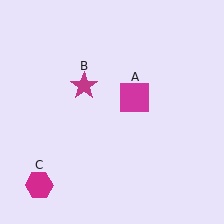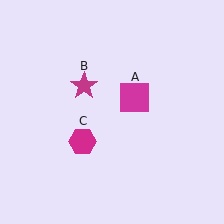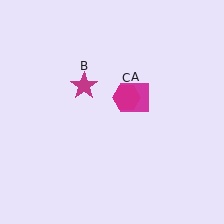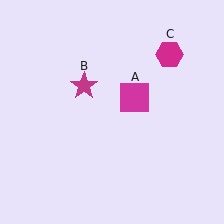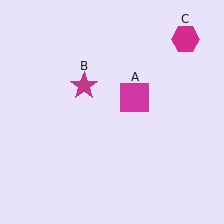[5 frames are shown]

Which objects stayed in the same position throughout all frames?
Magenta square (object A) and magenta star (object B) remained stationary.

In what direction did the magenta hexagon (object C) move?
The magenta hexagon (object C) moved up and to the right.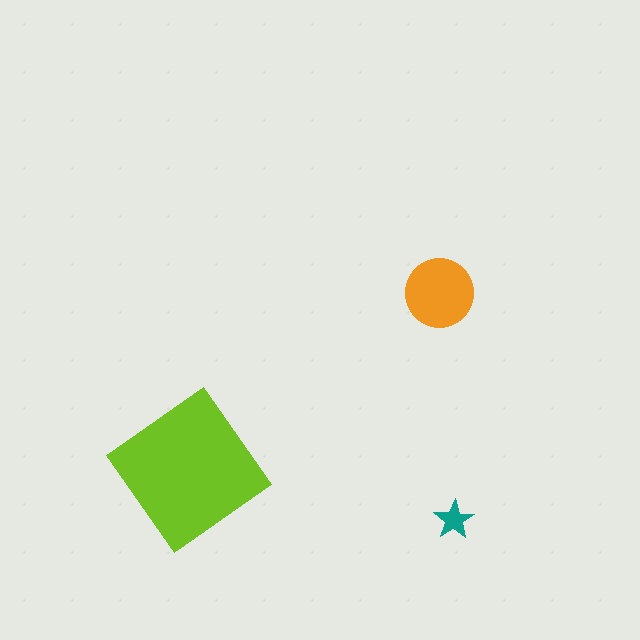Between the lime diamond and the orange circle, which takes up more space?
The lime diamond.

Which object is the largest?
The lime diamond.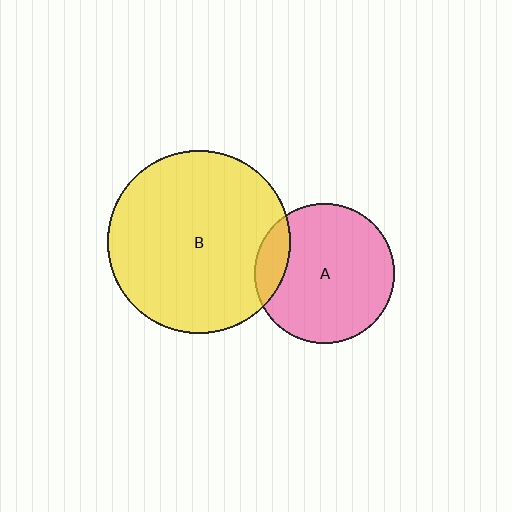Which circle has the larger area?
Circle B (yellow).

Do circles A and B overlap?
Yes.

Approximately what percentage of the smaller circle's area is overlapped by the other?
Approximately 15%.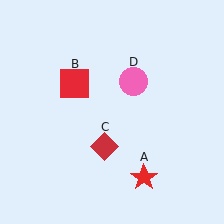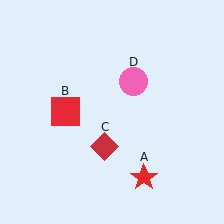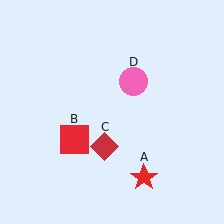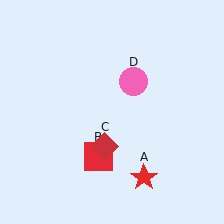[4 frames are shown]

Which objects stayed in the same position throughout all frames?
Red star (object A) and red diamond (object C) and pink circle (object D) remained stationary.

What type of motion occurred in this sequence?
The red square (object B) rotated counterclockwise around the center of the scene.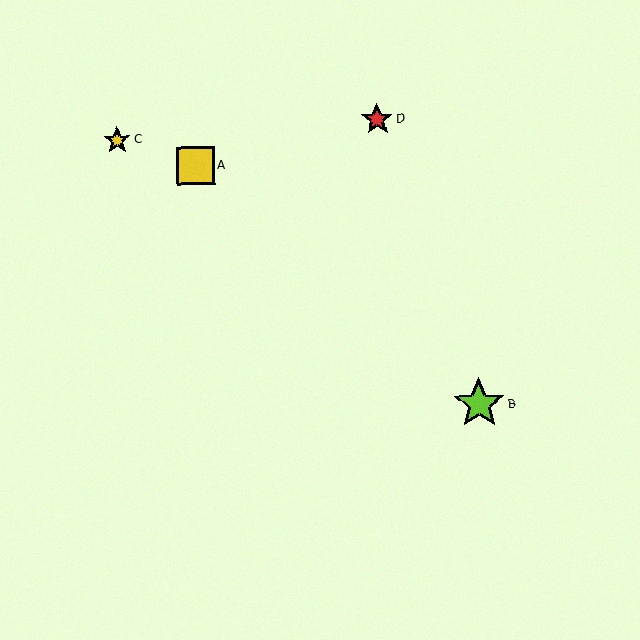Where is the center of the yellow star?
The center of the yellow star is at (117, 140).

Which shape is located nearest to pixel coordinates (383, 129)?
The red star (labeled D) at (377, 119) is nearest to that location.